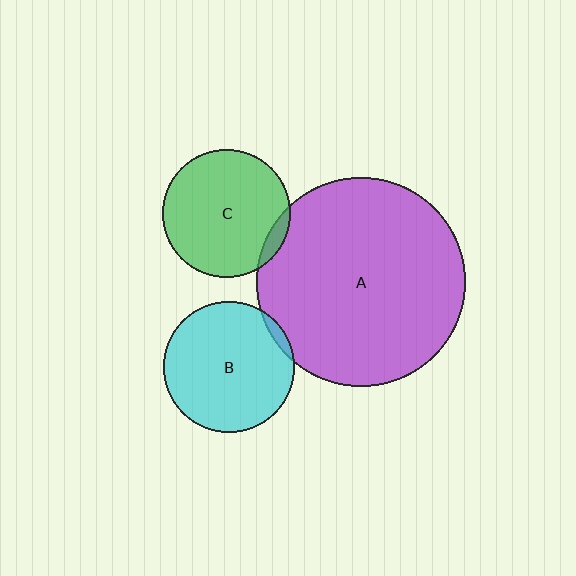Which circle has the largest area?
Circle A (purple).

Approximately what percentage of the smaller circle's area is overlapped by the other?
Approximately 5%.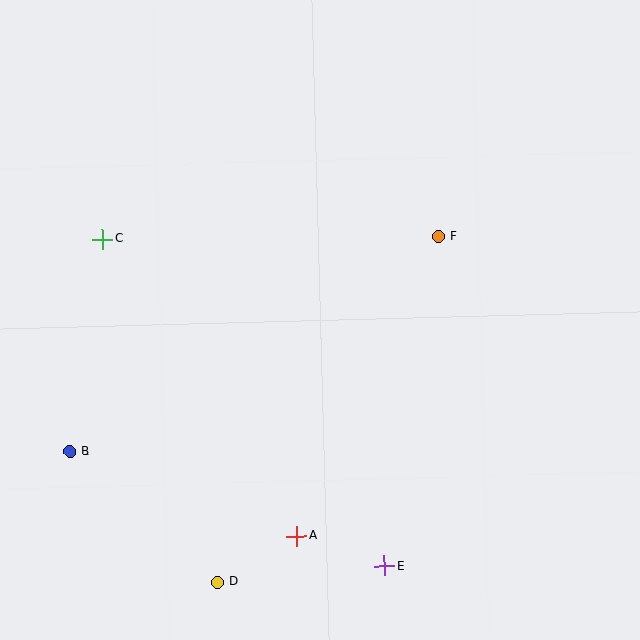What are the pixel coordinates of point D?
Point D is at (217, 582).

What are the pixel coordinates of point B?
Point B is at (70, 452).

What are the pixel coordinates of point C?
Point C is at (102, 239).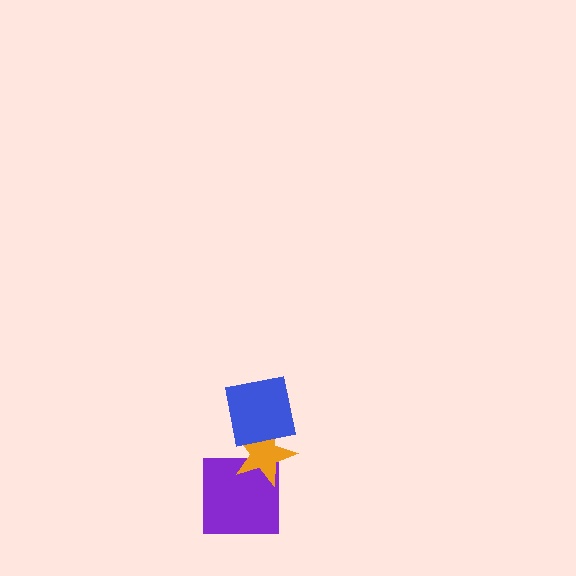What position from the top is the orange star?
The orange star is 2nd from the top.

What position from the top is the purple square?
The purple square is 3rd from the top.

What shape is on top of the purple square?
The orange star is on top of the purple square.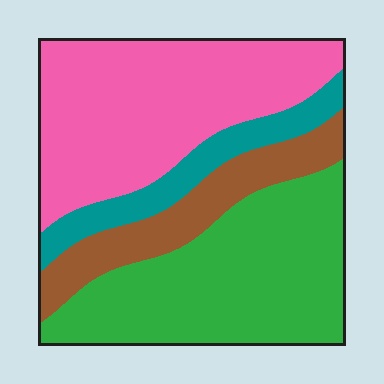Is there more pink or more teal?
Pink.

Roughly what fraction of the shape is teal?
Teal covers around 10% of the shape.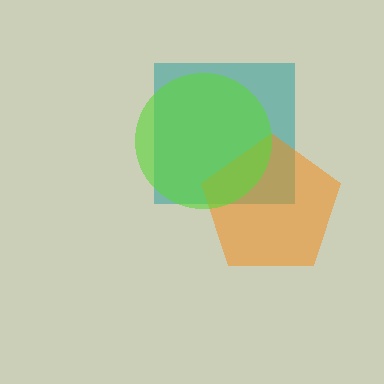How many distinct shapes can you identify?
There are 3 distinct shapes: a teal square, an orange pentagon, a lime circle.